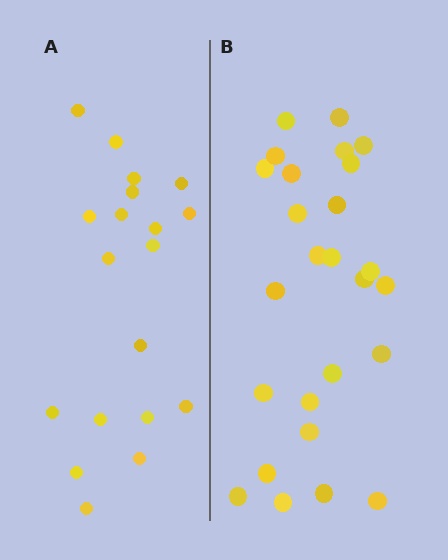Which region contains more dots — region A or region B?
Region B (the right region) has more dots.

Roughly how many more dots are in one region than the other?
Region B has roughly 8 or so more dots than region A.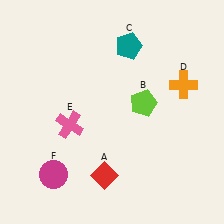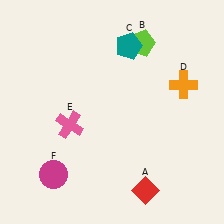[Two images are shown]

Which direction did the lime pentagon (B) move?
The lime pentagon (B) moved up.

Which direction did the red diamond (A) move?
The red diamond (A) moved right.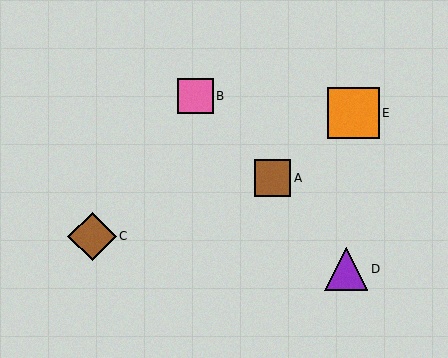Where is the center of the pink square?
The center of the pink square is at (195, 96).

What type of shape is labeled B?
Shape B is a pink square.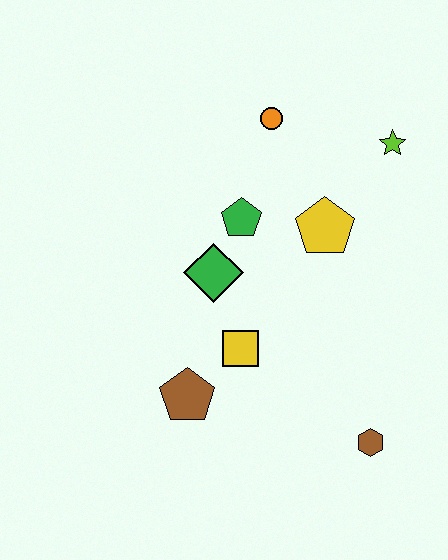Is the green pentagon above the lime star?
No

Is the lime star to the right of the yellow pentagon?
Yes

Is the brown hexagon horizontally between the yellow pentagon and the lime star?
Yes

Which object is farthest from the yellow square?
The lime star is farthest from the yellow square.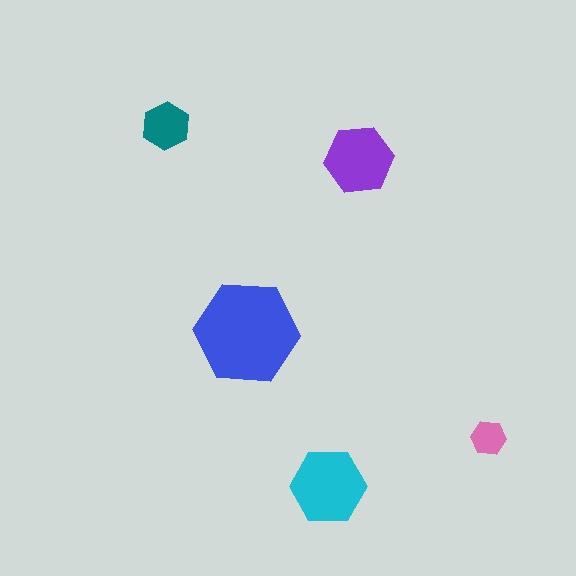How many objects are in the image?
There are 5 objects in the image.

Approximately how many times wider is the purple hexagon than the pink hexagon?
About 2 times wider.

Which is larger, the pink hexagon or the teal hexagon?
The teal one.